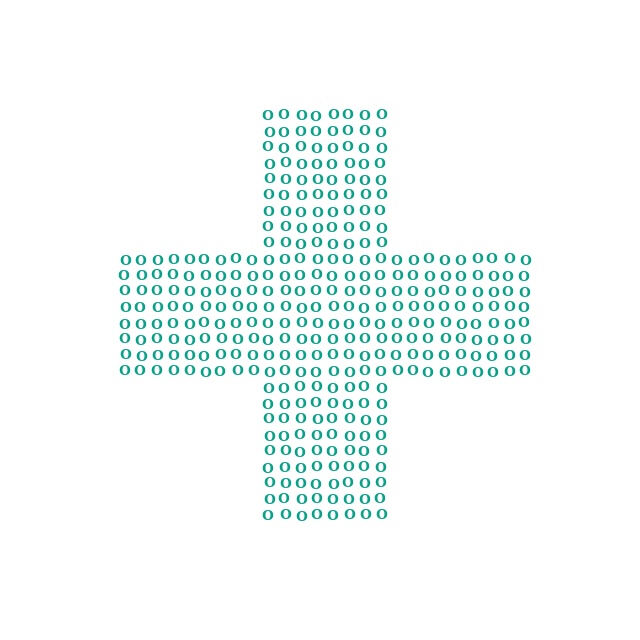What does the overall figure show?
The overall figure shows a cross.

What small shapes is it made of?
It is made of small letter O's.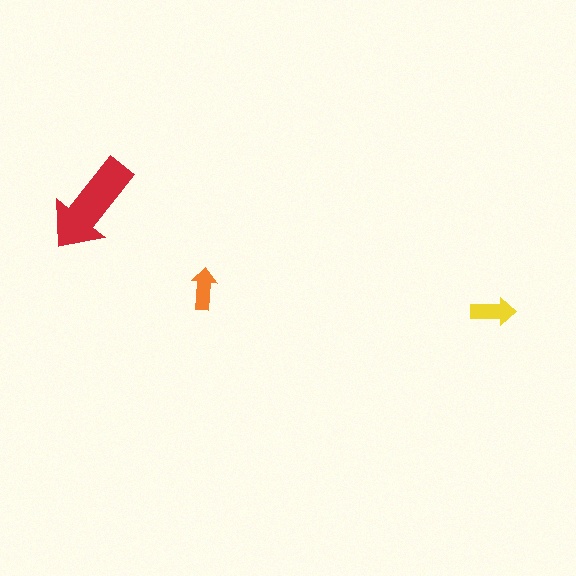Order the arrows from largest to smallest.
the red one, the yellow one, the orange one.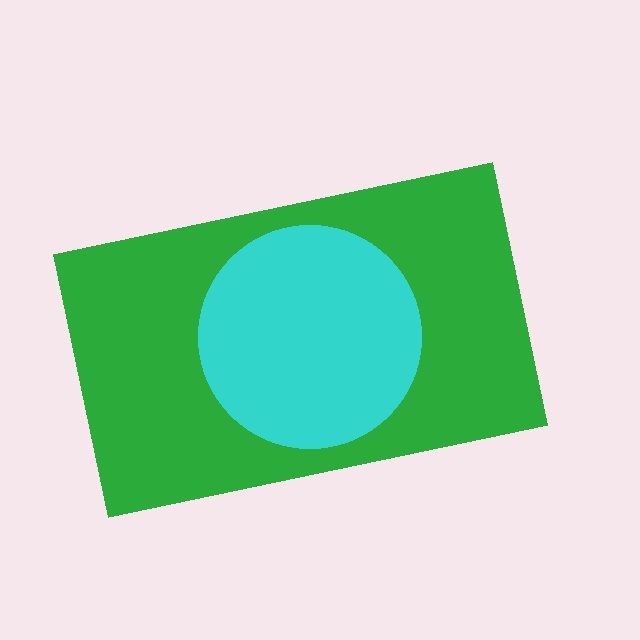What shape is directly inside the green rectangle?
The cyan circle.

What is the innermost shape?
The cyan circle.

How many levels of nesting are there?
2.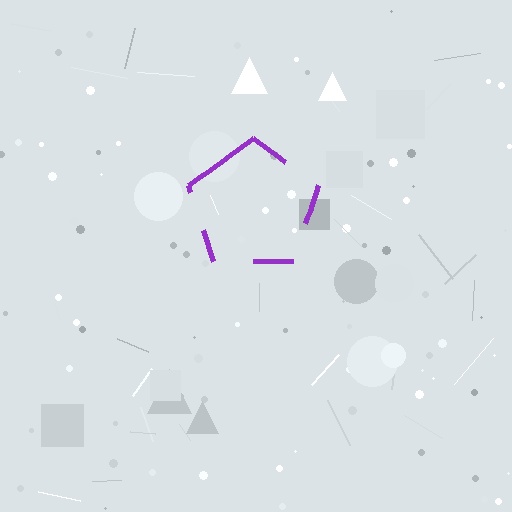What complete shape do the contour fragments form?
The contour fragments form a pentagon.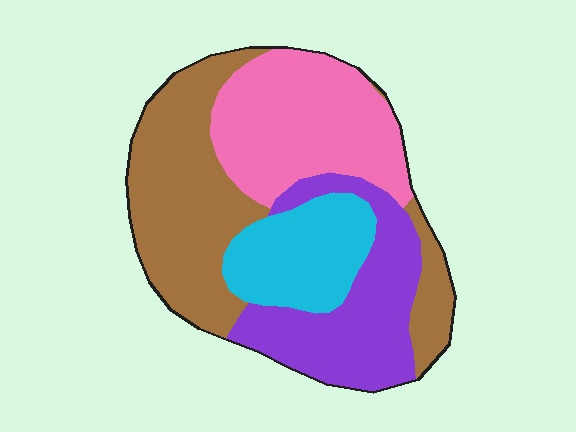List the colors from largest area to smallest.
From largest to smallest: brown, pink, purple, cyan.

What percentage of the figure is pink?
Pink covers about 25% of the figure.